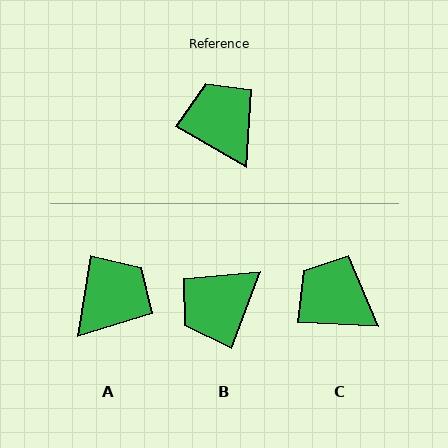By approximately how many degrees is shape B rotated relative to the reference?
Approximately 99 degrees counter-clockwise.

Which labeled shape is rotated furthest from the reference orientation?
B, about 99 degrees away.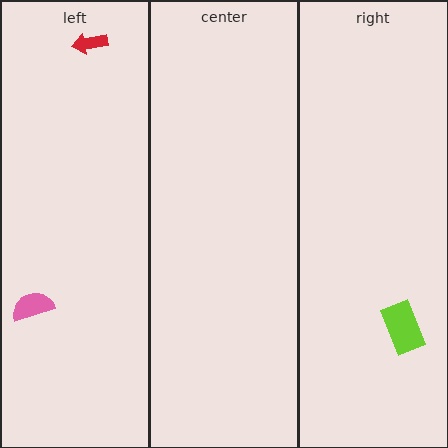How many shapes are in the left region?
2.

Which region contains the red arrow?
The left region.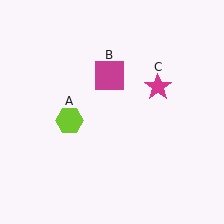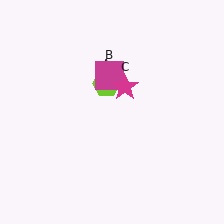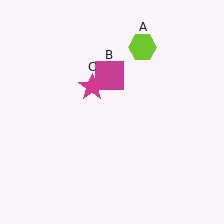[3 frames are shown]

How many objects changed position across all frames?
2 objects changed position: lime hexagon (object A), magenta star (object C).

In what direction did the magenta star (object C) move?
The magenta star (object C) moved left.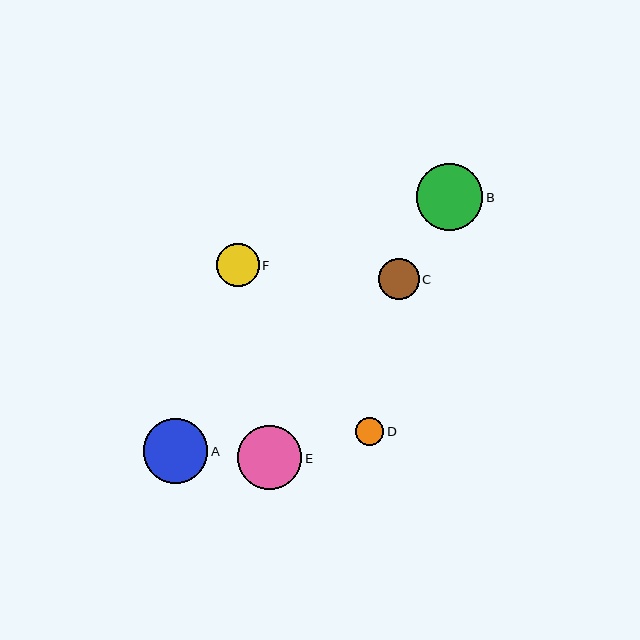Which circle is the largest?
Circle B is the largest with a size of approximately 67 pixels.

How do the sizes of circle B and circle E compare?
Circle B and circle E are approximately the same size.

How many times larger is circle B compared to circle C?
Circle B is approximately 1.6 times the size of circle C.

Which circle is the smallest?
Circle D is the smallest with a size of approximately 28 pixels.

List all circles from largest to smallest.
From largest to smallest: B, A, E, F, C, D.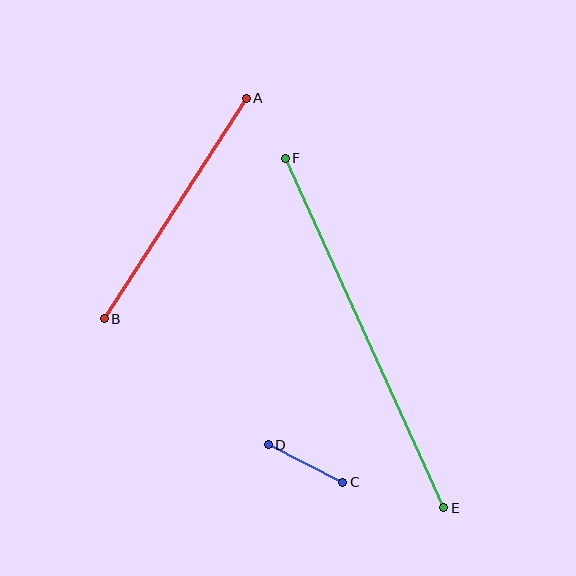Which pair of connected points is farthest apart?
Points E and F are farthest apart.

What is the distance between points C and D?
The distance is approximately 83 pixels.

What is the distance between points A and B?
The distance is approximately 262 pixels.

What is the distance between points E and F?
The distance is approximately 384 pixels.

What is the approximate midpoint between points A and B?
The midpoint is at approximately (175, 208) pixels.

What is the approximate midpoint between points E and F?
The midpoint is at approximately (365, 333) pixels.